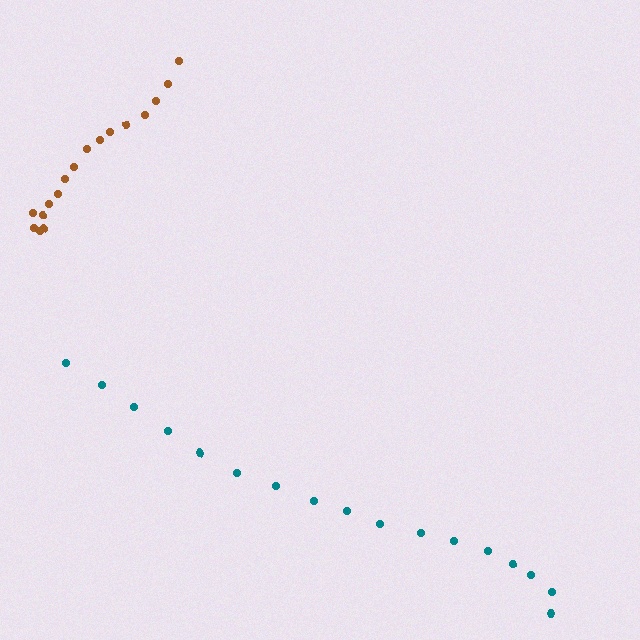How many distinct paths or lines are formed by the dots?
There are 2 distinct paths.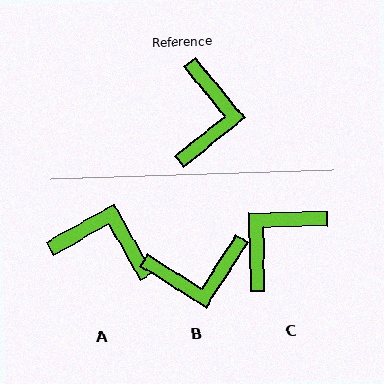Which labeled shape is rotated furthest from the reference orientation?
C, about 142 degrees away.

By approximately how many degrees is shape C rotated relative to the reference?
Approximately 142 degrees counter-clockwise.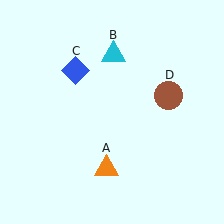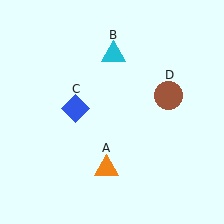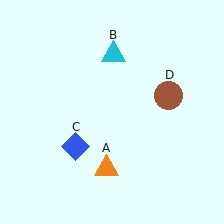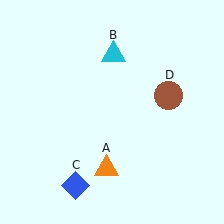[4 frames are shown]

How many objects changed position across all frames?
1 object changed position: blue diamond (object C).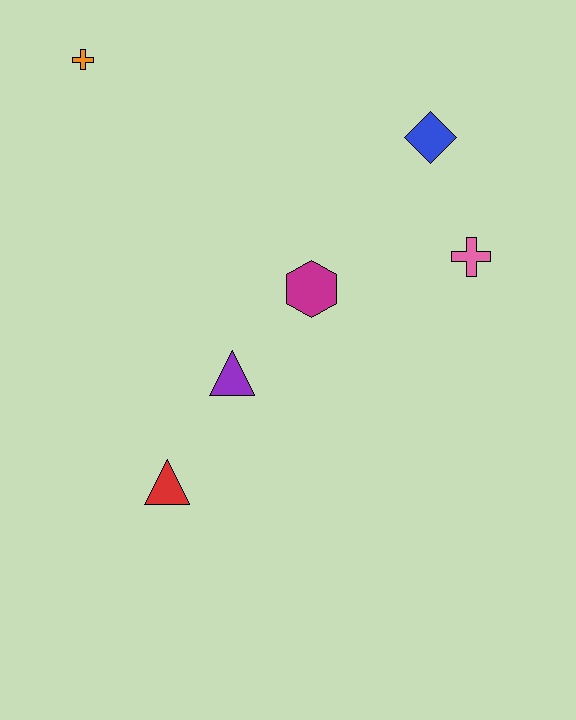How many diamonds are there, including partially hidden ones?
There is 1 diamond.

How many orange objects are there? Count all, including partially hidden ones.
There is 1 orange object.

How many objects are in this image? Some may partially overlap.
There are 6 objects.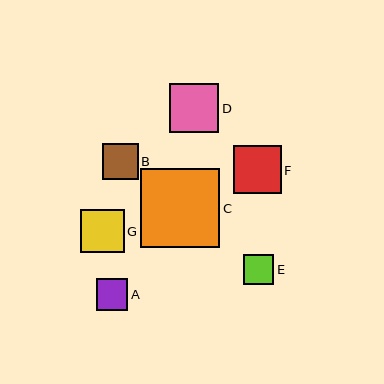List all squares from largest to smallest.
From largest to smallest: C, D, F, G, B, A, E.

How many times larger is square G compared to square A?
Square G is approximately 1.4 times the size of square A.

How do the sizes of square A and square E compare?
Square A and square E are approximately the same size.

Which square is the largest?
Square C is the largest with a size of approximately 79 pixels.